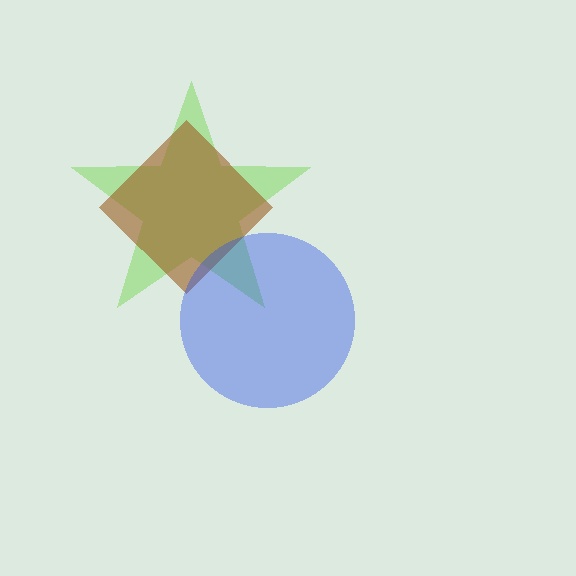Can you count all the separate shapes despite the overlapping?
Yes, there are 3 separate shapes.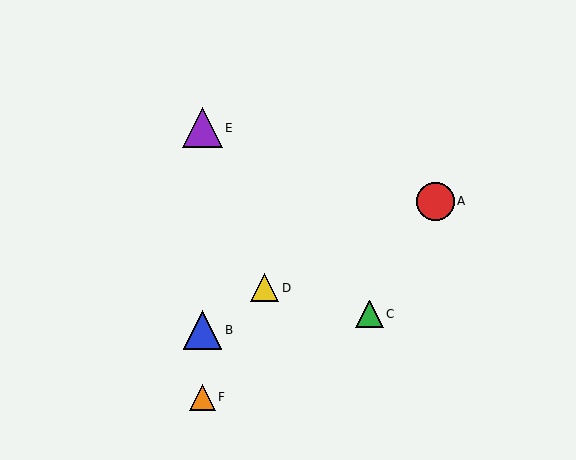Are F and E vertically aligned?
Yes, both are at x≈202.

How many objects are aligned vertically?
3 objects (B, E, F) are aligned vertically.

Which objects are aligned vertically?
Objects B, E, F are aligned vertically.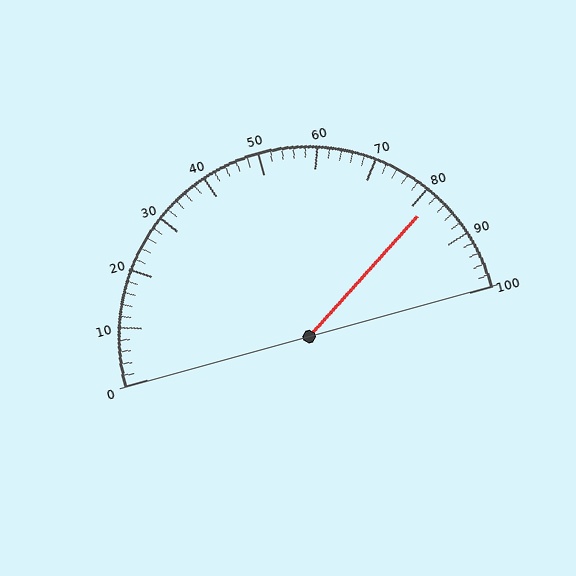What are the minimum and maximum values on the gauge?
The gauge ranges from 0 to 100.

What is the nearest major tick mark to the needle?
The nearest major tick mark is 80.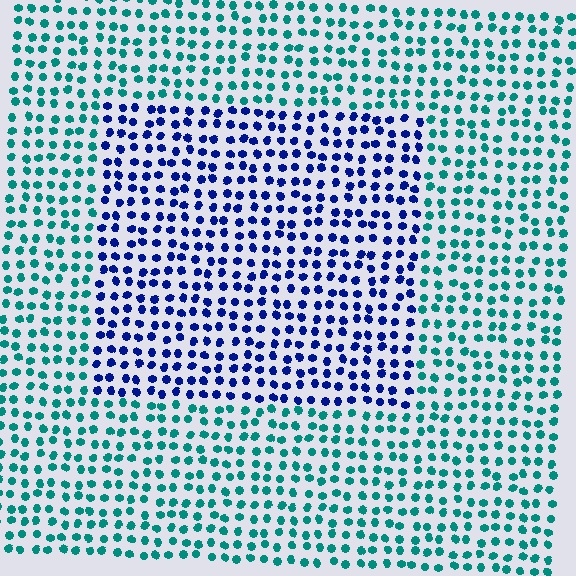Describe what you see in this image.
The image is filled with small teal elements in a uniform arrangement. A rectangle-shaped region is visible where the elements are tinted to a slightly different hue, forming a subtle color boundary.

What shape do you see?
I see a rectangle.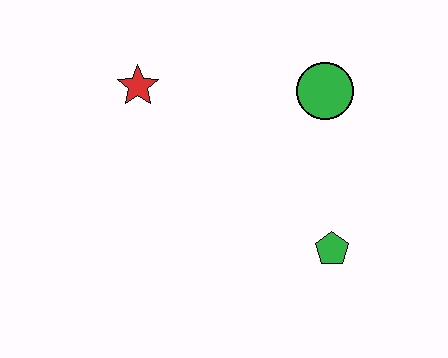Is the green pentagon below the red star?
Yes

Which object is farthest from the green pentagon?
The red star is farthest from the green pentagon.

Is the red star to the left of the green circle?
Yes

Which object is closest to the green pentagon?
The green circle is closest to the green pentagon.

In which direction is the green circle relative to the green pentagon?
The green circle is above the green pentagon.